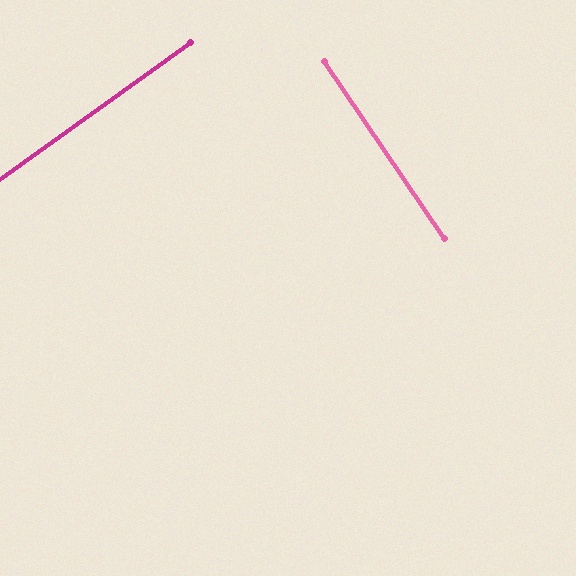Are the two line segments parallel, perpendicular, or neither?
Perpendicular — they meet at approximately 88°.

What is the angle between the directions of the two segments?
Approximately 88 degrees.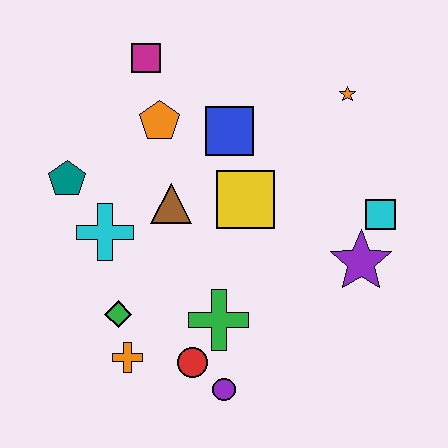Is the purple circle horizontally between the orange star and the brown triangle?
Yes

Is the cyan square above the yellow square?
No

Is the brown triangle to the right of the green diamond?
Yes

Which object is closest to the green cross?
The red circle is closest to the green cross.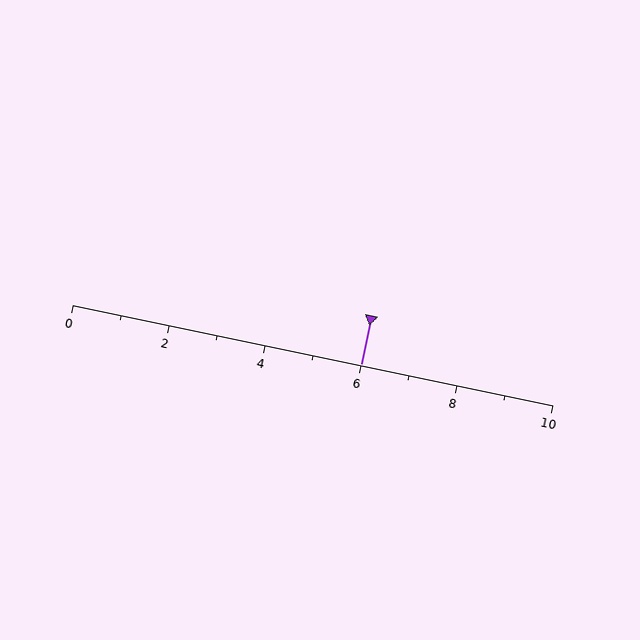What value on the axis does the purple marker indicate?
The marker indicates approximately 6.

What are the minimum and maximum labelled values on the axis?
The axis runs from 0 to 10.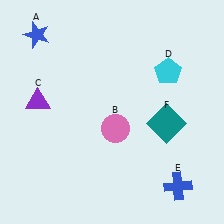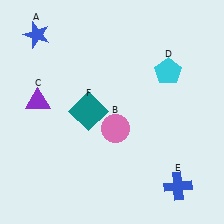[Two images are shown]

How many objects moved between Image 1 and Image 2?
1 object moved between the two images.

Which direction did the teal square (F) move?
The teal square (F) moved left.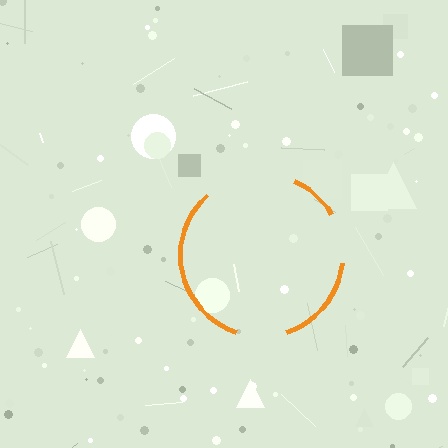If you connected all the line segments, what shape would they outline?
They would outline a circle.